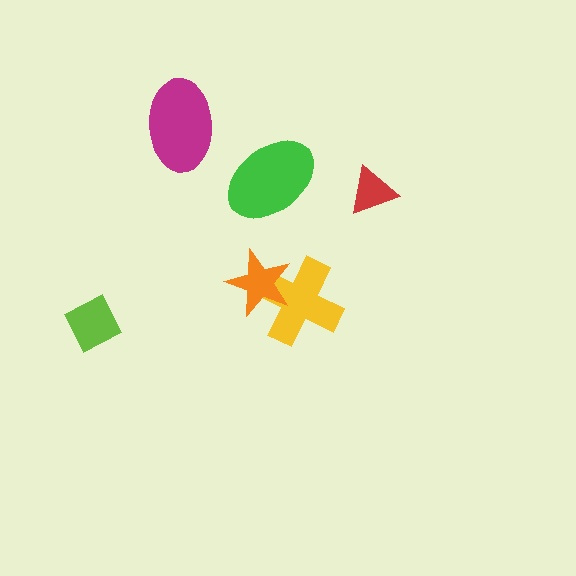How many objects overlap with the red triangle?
0 objects overlap with the red triangle.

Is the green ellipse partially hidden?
No, no other shape covers it.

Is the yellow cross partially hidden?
Yes, it is partially covered by another shape.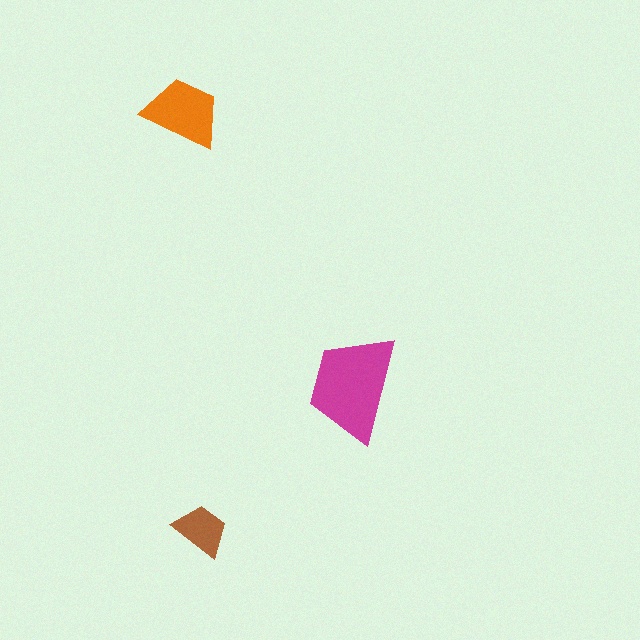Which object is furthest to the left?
The orange trapezoid is leftmost.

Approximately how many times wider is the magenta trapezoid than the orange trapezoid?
About 1.5 times wider.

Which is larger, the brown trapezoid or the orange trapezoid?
The orange one.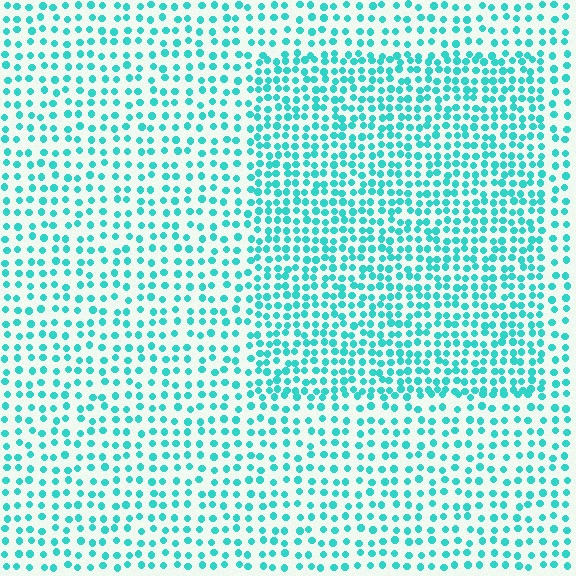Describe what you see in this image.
The image contains small cyan elements arranged at two different densities. A rectangle-shaped region is visible where the elements are more densely packed than the surrounding area.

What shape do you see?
I see a rectangle.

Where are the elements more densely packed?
The elements are more densely packed inside the rectangle boundary.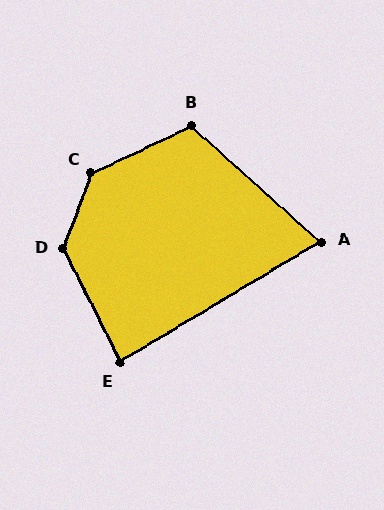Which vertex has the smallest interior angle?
A, at approximately 73 degrees.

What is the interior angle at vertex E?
Approximately 86 degrees (approximately right).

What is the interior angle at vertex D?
Approximately 132 degrees (obtuse).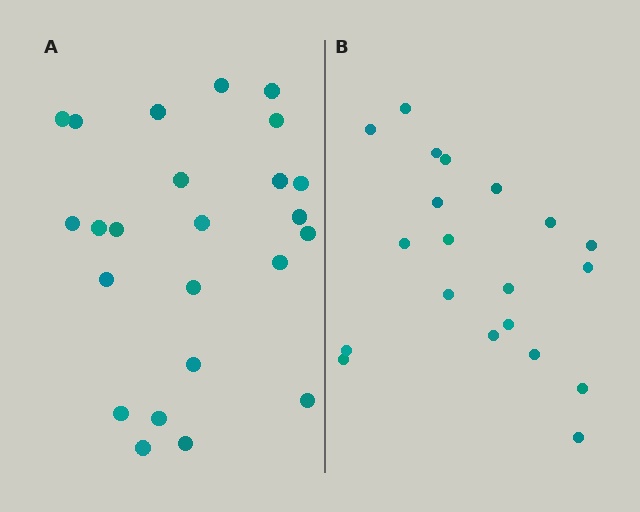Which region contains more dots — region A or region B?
Region A (the left region) has more dots.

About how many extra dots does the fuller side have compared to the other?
Region A has about 4 more dots than region B.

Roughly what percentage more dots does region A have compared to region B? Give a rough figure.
About 20% more.